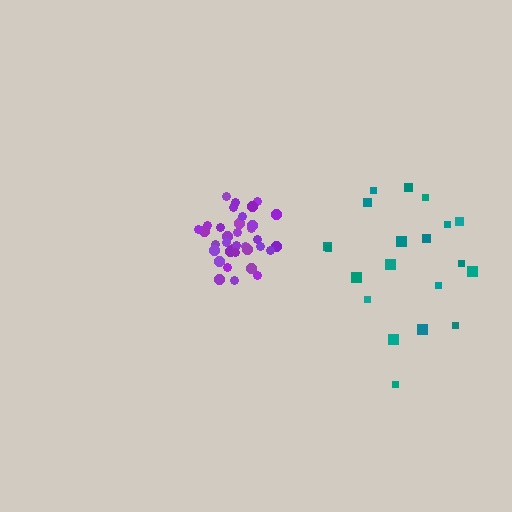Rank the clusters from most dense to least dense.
purple, teal.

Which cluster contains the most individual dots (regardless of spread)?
Purple (35).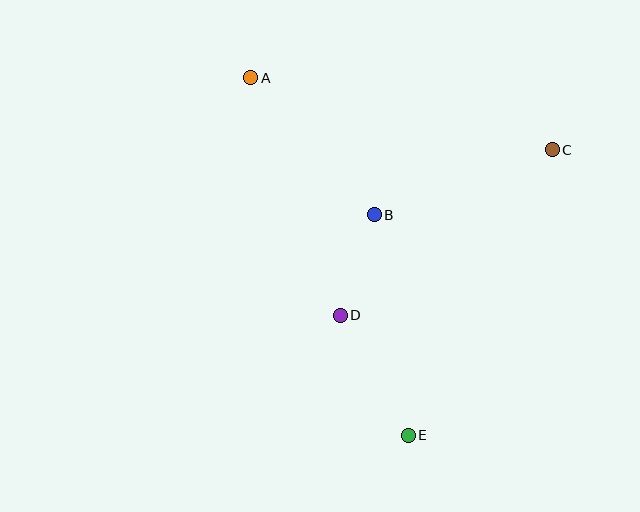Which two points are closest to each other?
Points B and D are closest to each other.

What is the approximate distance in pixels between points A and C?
The distance between A and C is approximately 310 pixels.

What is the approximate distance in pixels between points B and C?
The distance between B and C is approximately 189 pixels.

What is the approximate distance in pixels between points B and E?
The distance between B and E is approximately 223 pixels.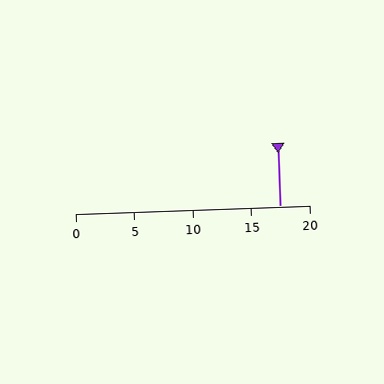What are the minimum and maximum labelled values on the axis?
The axis runs from 0 to 20.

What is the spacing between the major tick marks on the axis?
The major ticks are spaced 5 apart.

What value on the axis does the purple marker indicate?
The marker indicates approximately 17.5.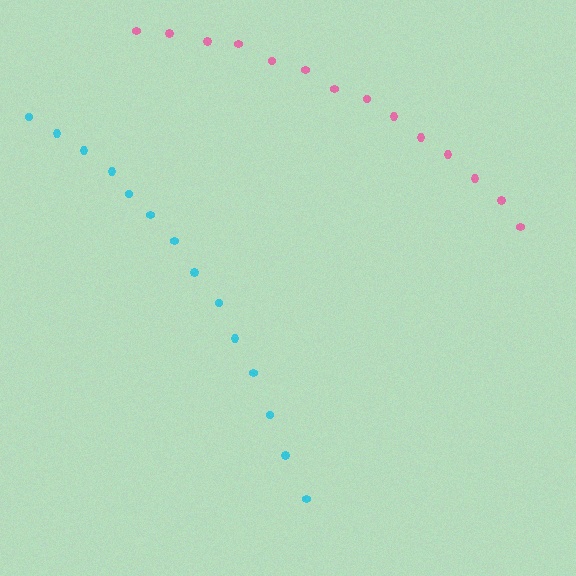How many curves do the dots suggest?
There are 2 distinct paths.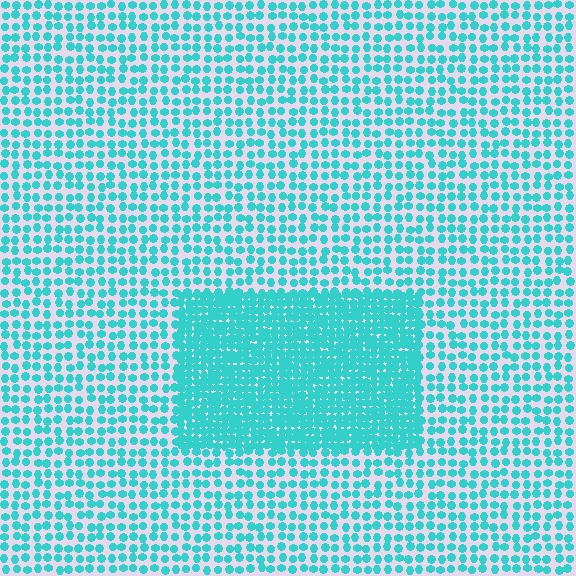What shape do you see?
I see a rectangle.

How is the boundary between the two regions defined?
The boundary is defined by a change in element density (approximately 2.2x ratio). All elements are the same color, size, and shape.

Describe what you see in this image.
The image contains small cyan elements arranged at two different densities. A rectangle-shaped region is visible where the elements are more densely packed than the surrounding area.